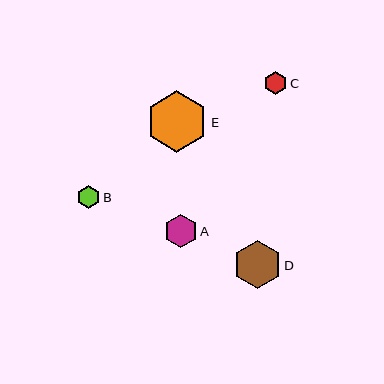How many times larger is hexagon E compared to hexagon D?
Hexagon E is approximately 1.3 times the size of hexagon D.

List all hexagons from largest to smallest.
From largest to smallest: E, D, A, C, B.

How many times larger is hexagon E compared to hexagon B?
Hexagon E is approximately 2.7 times the size of hexagon B.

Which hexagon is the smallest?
Hexagon B is the smallest with a size of approximately 23 pixels.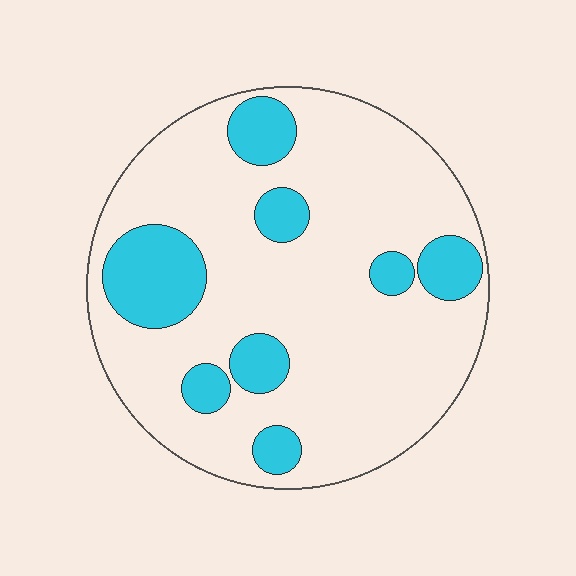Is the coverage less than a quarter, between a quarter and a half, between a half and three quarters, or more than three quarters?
Less than a quarter.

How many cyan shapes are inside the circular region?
8.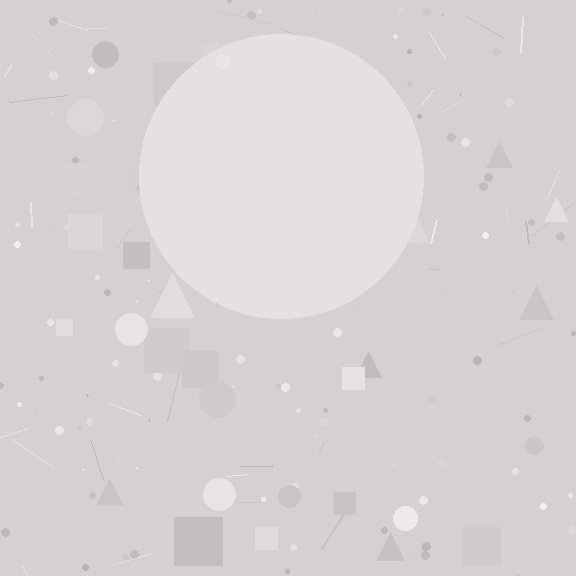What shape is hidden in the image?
A circle is hidden in the image.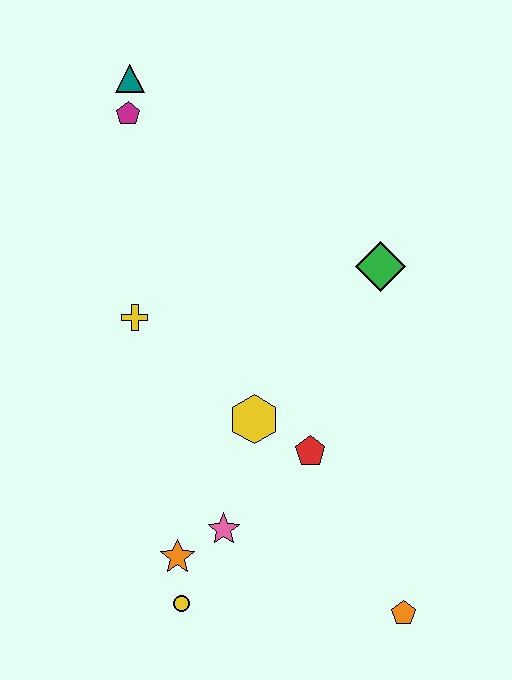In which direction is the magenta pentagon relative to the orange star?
The magenta pentagon is above the orange star.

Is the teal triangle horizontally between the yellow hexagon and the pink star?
No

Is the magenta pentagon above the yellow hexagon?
Yes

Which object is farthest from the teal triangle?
The orange pentagon is farthest from the teal triangle.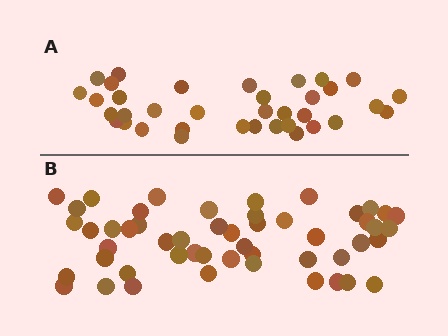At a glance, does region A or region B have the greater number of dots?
Region B (the bottom region) has more dots.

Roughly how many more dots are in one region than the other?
Region B has approximately 15 more dots than region A.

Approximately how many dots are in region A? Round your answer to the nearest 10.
About 40 dots. (The exact count is 36, which rounds to 40.)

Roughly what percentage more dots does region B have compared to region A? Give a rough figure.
About 40% more.